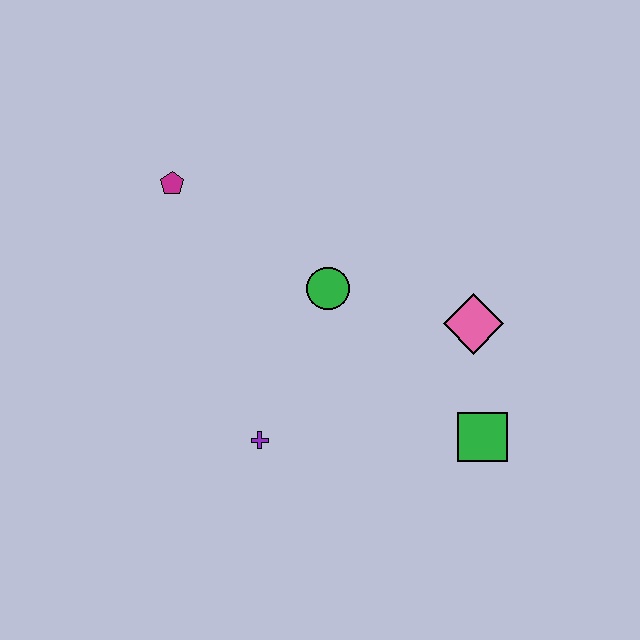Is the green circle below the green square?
No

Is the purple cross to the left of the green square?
Yes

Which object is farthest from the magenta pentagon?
The green square is farthest from the magenta pentagon.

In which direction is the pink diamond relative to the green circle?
The pink diamond is to the right of the green circle.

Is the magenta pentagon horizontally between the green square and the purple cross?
No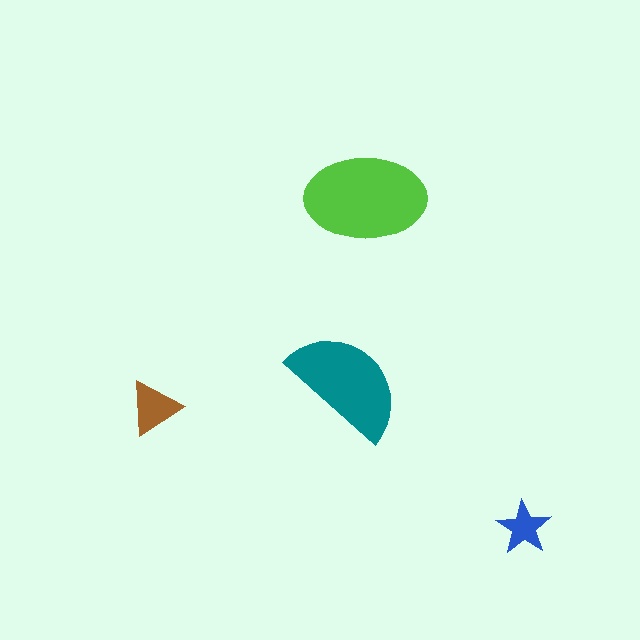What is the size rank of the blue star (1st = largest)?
4th.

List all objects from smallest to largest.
The blue star, the brown triangle, the teal semicircle, the lime ellipse.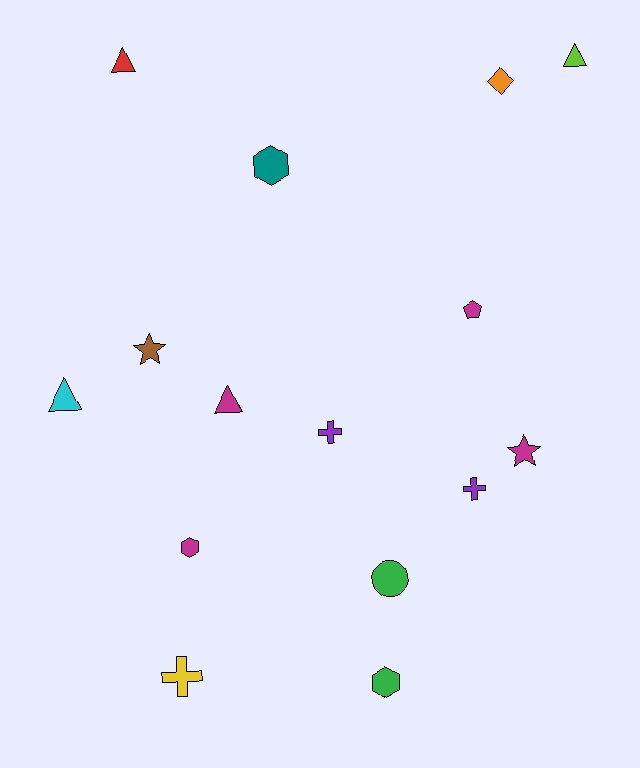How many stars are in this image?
There are 2 stars.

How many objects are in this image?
There are 15 objects.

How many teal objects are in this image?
There is 1 teal object.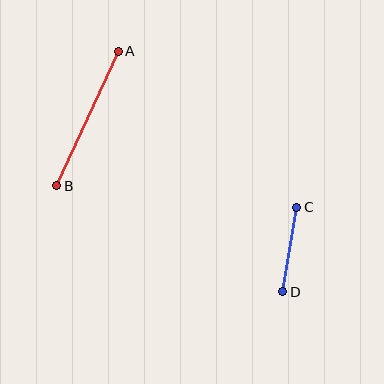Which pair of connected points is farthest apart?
Points A and B are farthest apart.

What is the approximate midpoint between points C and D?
The midpoint is at approximately (290, 250) pixels.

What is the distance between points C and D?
The distance is approximately 86 pixels.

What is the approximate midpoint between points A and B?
The midpoint is at approximately (88, 118) pixels.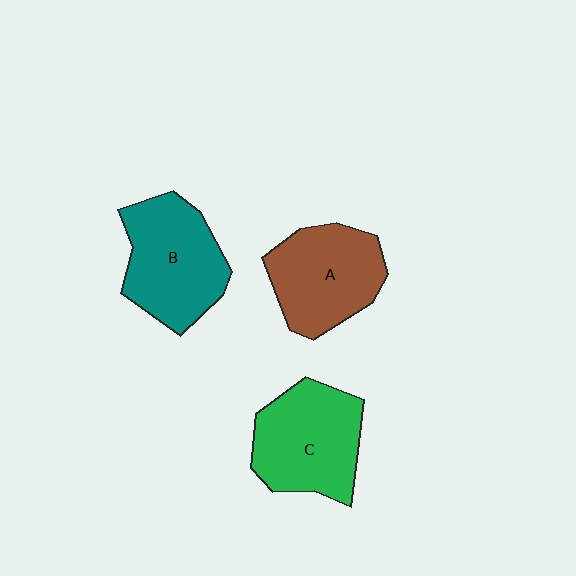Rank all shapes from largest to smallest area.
From largest to smallest: B (teal), C (green), A (brown).